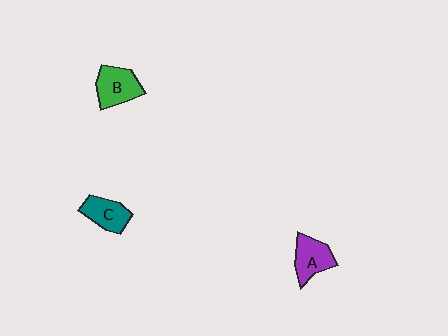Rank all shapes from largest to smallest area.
From largest to smallest: B (green), A (purple), C (teal).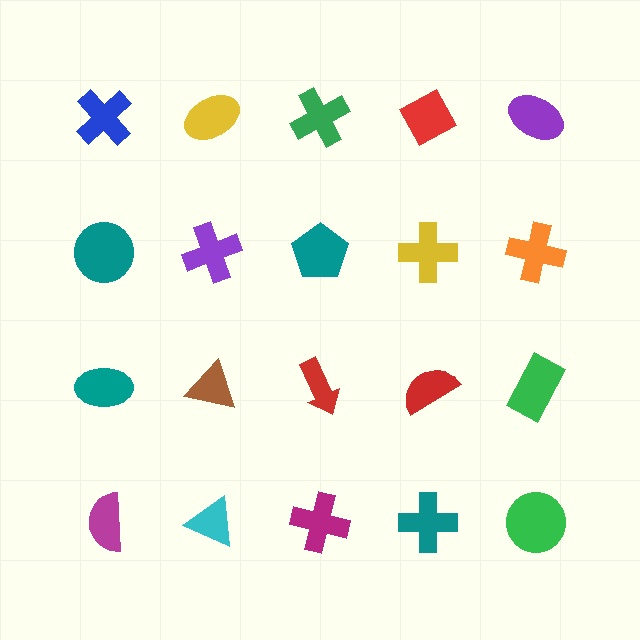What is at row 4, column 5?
A green circle.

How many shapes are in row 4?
5 shapes.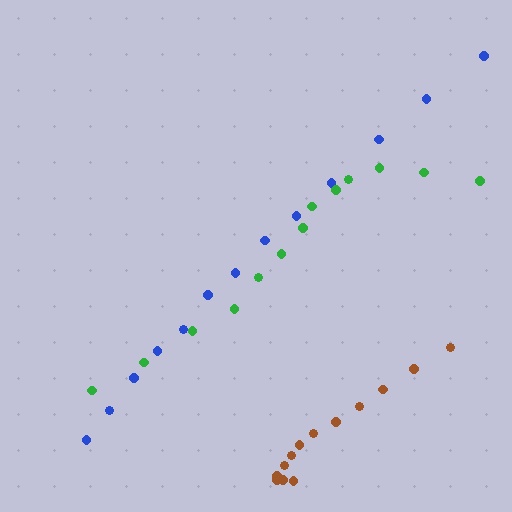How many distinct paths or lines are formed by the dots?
There are 3 distinct paths.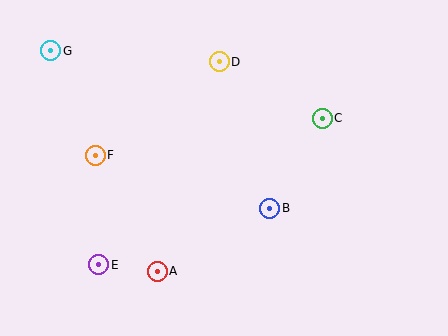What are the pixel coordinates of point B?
Point B is at (270, 208).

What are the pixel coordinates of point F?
Point F is at (95, 155).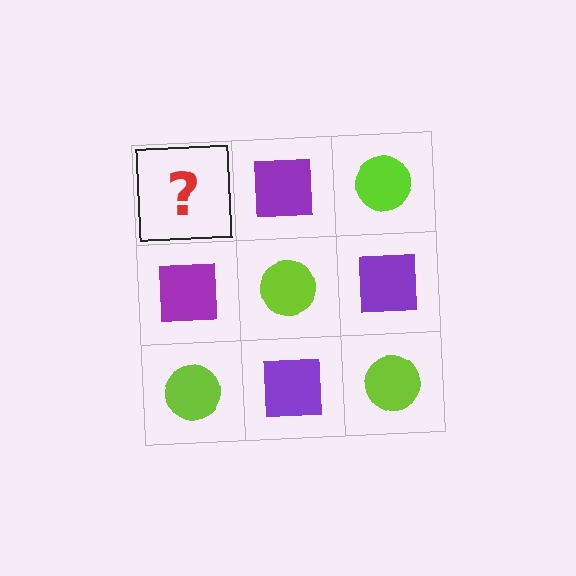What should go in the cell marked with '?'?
The missing cell should contain a lime circle.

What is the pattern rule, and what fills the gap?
The rule is that it alternates lime circle and purple square in a checkerboard pattern. The gap should be filled with a lime circle.